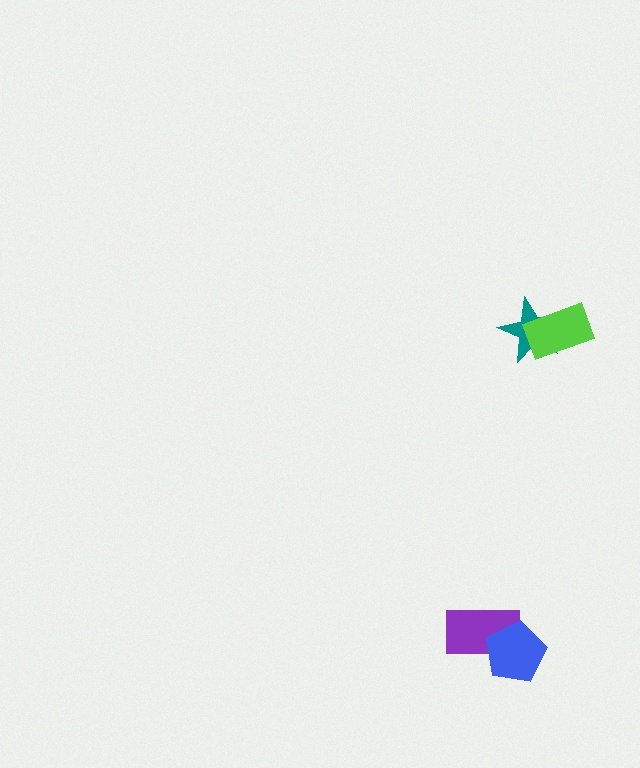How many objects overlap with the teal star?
1 object overlaps with the teal star.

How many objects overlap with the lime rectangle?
1 object overlaps with the lime rectangle.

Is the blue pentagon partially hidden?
No, no other shape covers it.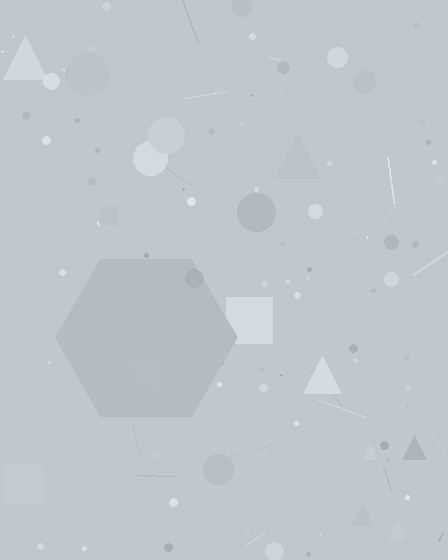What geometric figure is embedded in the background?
A hexagon is embedded in the background.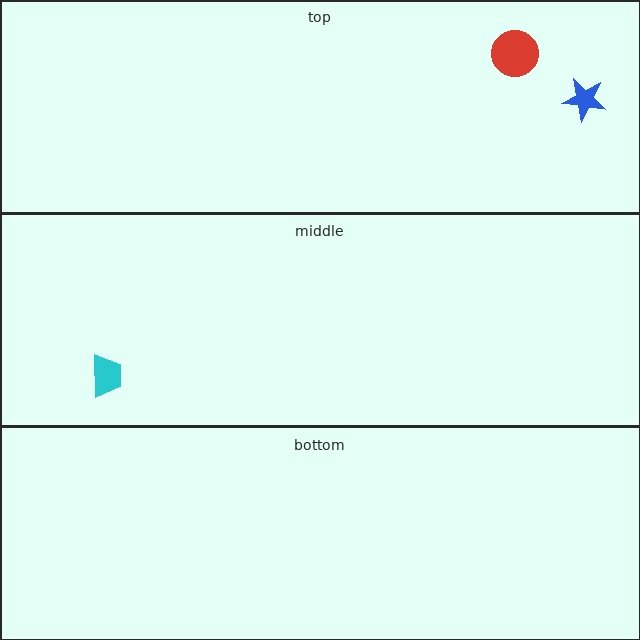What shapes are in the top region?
The blue star, the red circle.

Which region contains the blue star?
The top region.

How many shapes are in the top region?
2.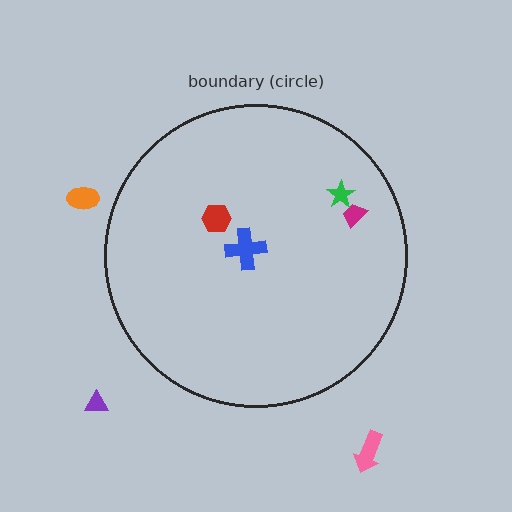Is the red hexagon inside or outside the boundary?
Inside.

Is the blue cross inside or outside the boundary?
Inside.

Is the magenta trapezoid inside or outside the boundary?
Inside.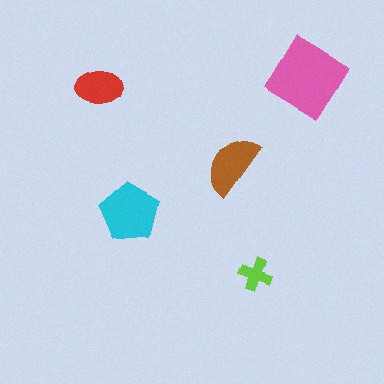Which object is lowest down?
The lime cross is bottommost.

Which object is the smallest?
The lime cross.